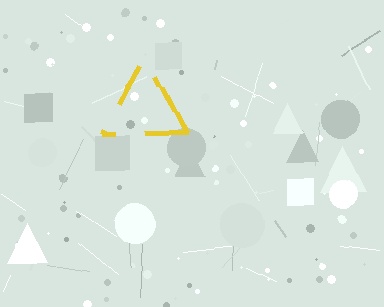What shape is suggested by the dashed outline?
The dashed outline suggests a triangle.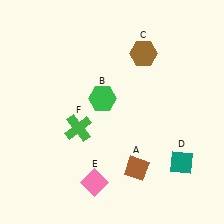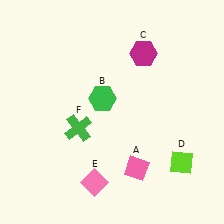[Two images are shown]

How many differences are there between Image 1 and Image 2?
There are 3 differences between the two images.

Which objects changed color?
A changed from brown to pink. C changed from brown to magenta. D changed from teal to lime.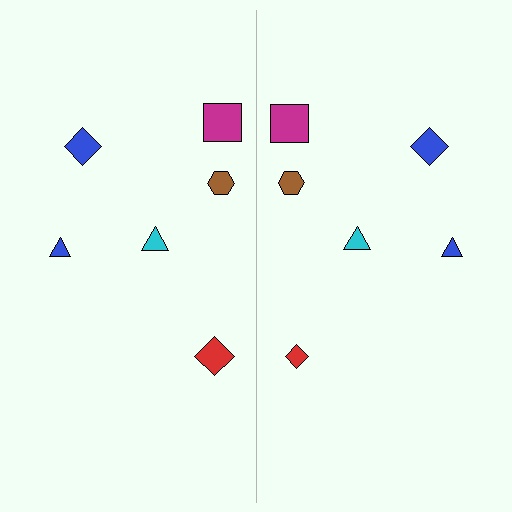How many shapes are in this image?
There are 12 shapes in this image.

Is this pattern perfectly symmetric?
No, the pattern is not perfectly symmetric. The red diamond on the right side has a different size than its mirror counterpart.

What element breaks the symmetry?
The red diamond on the right side has a different size than its mirror counterpart.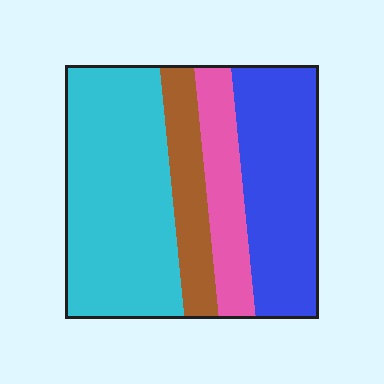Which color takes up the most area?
Cyan, at roughly 40%.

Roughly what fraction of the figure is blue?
Blue takes up between a sixth and a third of the figure.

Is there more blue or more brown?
Blue.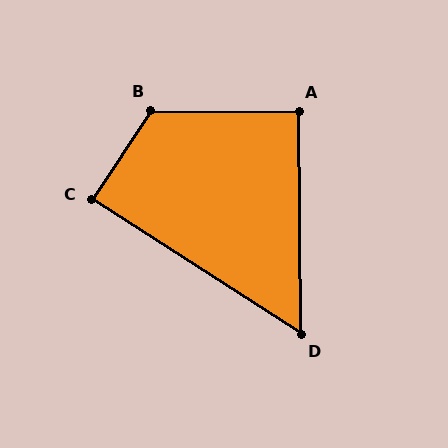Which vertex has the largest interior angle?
B, at approximately 123 degrees.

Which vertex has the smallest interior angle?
D, at approximately 57 degrees.